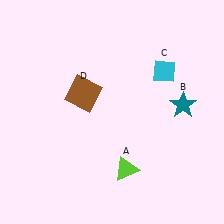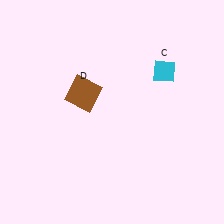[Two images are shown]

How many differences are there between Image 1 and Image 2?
There are 2 differences between the two images.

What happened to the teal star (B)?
The teal star (B) was removed in Image 2. It was in the top-right area of Image 1.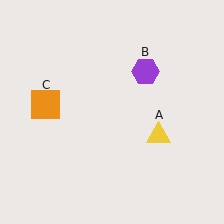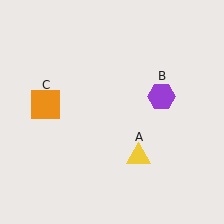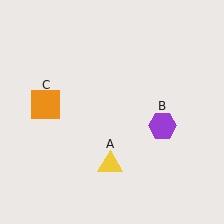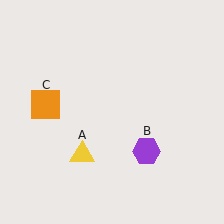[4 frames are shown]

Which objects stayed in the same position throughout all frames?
Orange square (object C) remained stationary.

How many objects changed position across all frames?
2 objects changed position: yellow triangle (object A), purple hexagon (object B).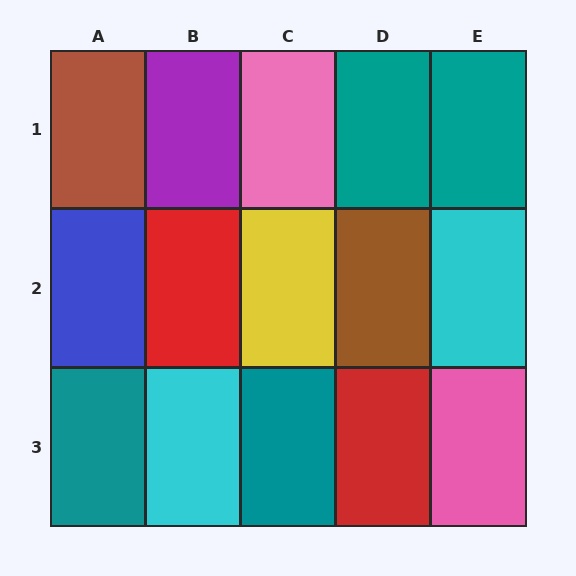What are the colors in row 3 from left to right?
Teal, cyan, teal, red, pink.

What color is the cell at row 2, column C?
Yellow.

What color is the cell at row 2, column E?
Cyan.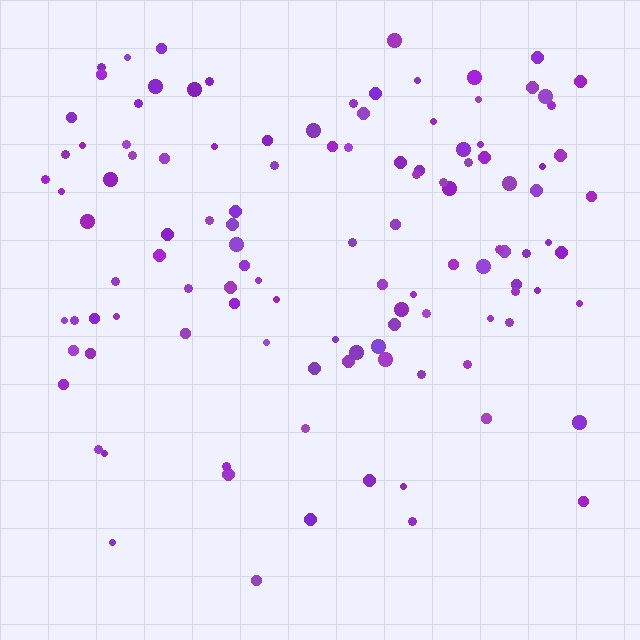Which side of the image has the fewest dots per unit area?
The bottom.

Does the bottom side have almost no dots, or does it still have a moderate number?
Still a moderate number, just noticeably fewer than the top.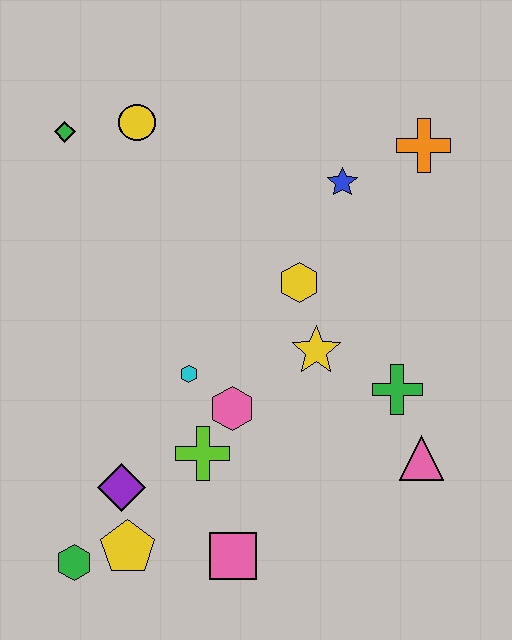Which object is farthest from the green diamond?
The pink triangle is farthest from the green diamond.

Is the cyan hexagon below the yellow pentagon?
No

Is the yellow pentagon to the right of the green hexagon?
Yes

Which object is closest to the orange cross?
The blue star is closest to the orange cross.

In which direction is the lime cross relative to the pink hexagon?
The lime cross is below the pink hexagon.